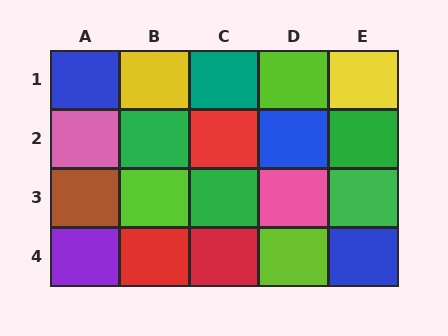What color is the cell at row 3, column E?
Green.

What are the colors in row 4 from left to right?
Purple, red, red, lime, blue.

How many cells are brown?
1 cell is brown.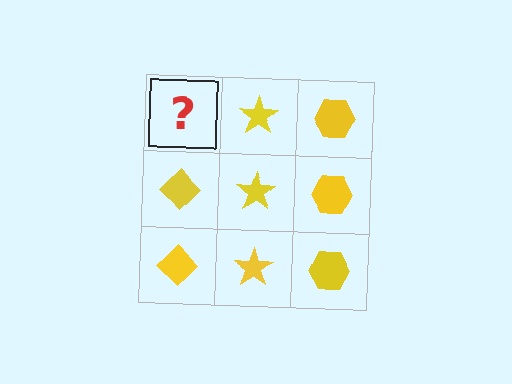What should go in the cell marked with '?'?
The missing cell should contain a yellow diamond.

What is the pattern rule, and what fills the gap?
The rule is that each column has a consistent shape. The gap should be filled with a yellow diamond.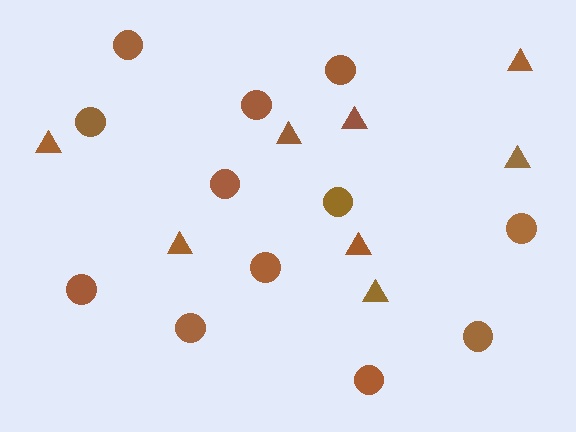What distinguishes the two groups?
There are 2 groups: one group of triangles (8) and one group of circles (12).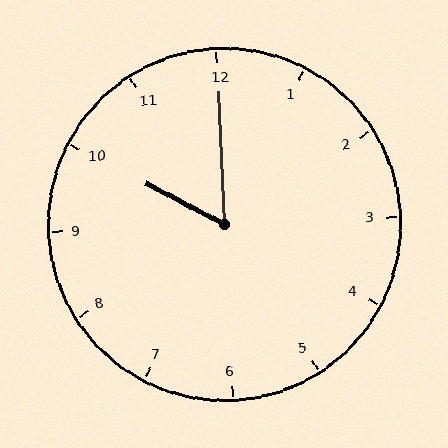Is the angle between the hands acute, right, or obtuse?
It is acute.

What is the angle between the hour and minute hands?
Approximately 60 degrees.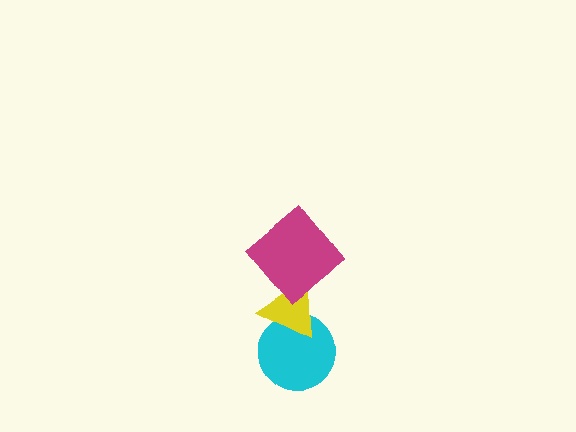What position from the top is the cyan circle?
The cyan circle is 3rd from the top.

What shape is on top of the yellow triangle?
The magenta diamond is on top of the yellow triangle.